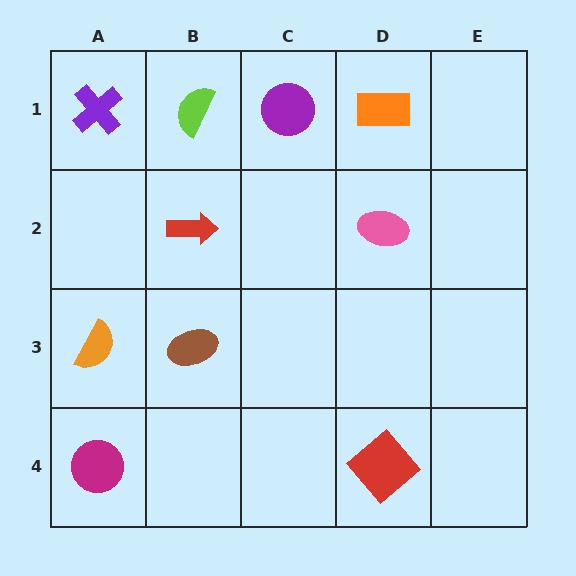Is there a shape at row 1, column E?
No, that cell is empty.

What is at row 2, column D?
A pink ellipse.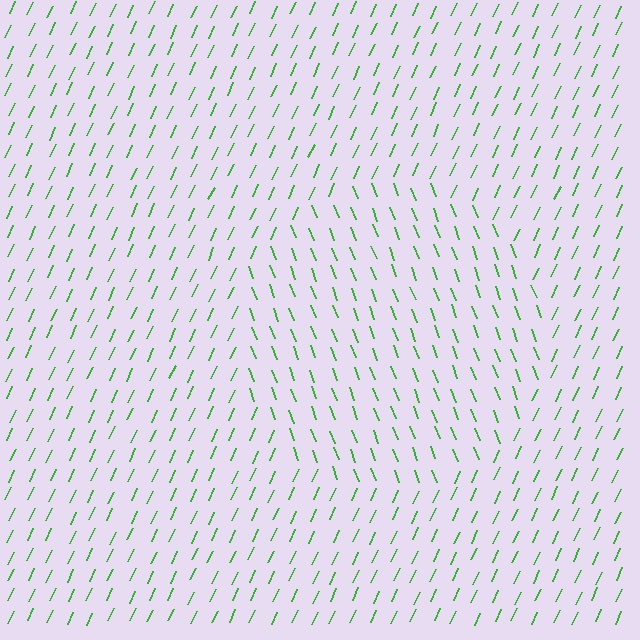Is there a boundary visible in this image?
Yes, there is a texture boundary formed by a change in line orientation.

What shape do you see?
I see a circle.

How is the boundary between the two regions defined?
The boundary is defined purely by a change in line orientation (approximately 45 degrees difference). All lines are the same color and thickness.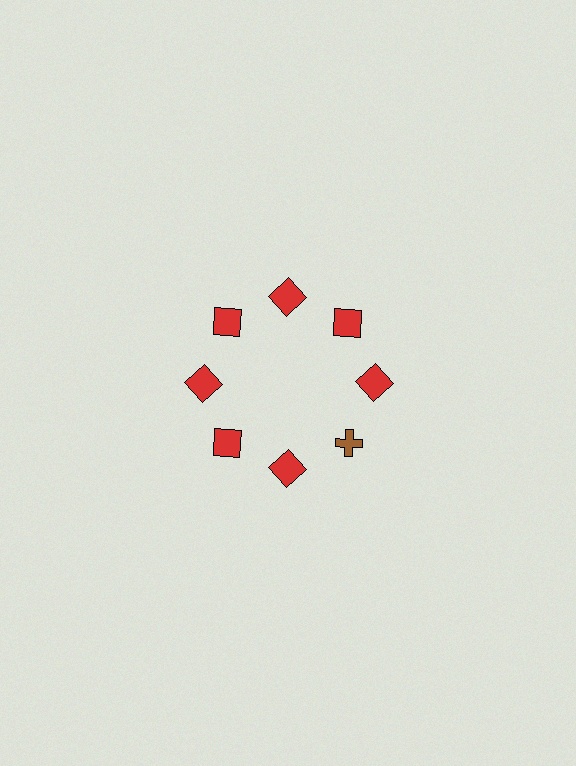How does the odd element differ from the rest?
It differs in both color (brown instead of red) and shape (cross instead of square).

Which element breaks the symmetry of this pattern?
The brown cross at roughly the 4 o'clock position breaks the symmetry. All other shapes are red squares.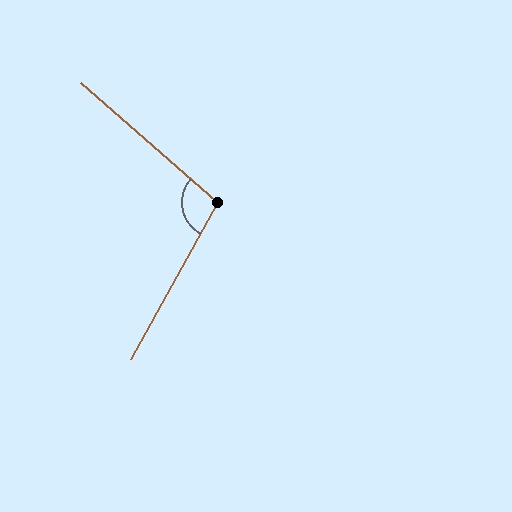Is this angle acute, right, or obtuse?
It is obtuse.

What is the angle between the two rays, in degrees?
Approximately 102 degrees.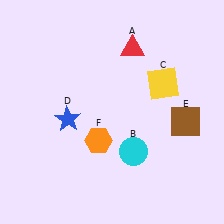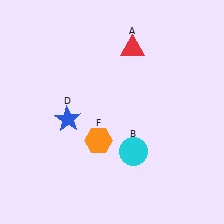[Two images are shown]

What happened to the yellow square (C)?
The yellow square (C) was removed in Image 2. It was in the top-right area of Image 1.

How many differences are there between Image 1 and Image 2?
There are 2 differences between the two images.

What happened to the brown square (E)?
The brown square (E) was removed in Image 2. It was in the bottom-right area of Image 1.